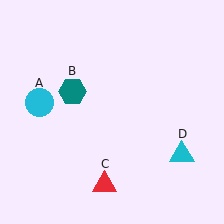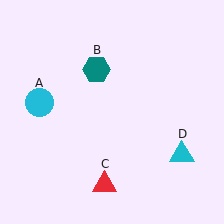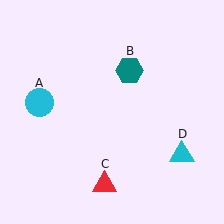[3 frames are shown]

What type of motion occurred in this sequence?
The teal hexagon (object B) rotated clockwise around the center of the scene.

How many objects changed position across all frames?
1 object changed position: teal hexagon (object B).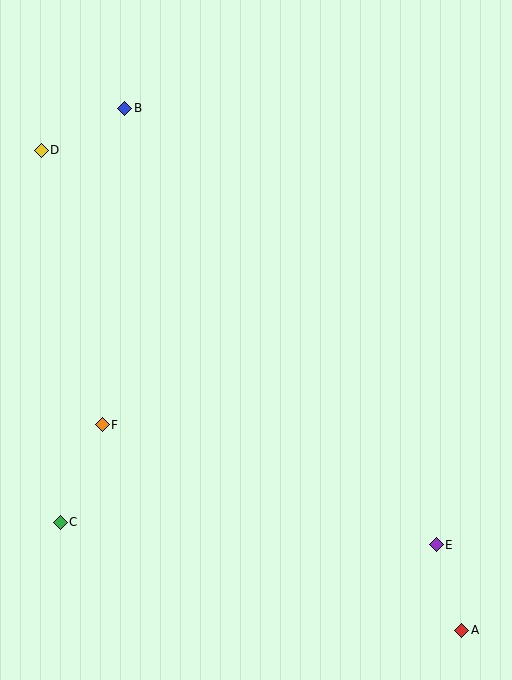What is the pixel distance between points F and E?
The distance between F and E is 355 pixels.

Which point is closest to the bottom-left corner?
Point C is closest to the bottom-left corner.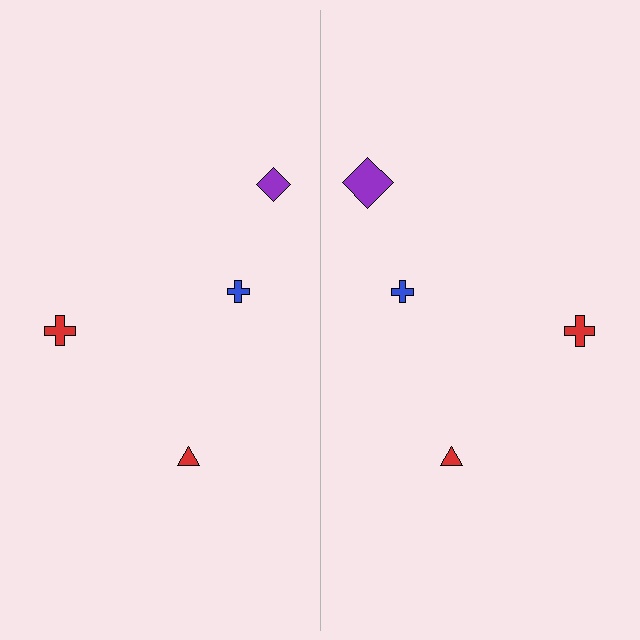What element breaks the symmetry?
The purple diamond on the right side has a different size than its mirror counterpart.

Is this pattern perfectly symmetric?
No, the pattern is not perfectly symmetric. The purple diamond on the right side has a different size than its mirror counterpart.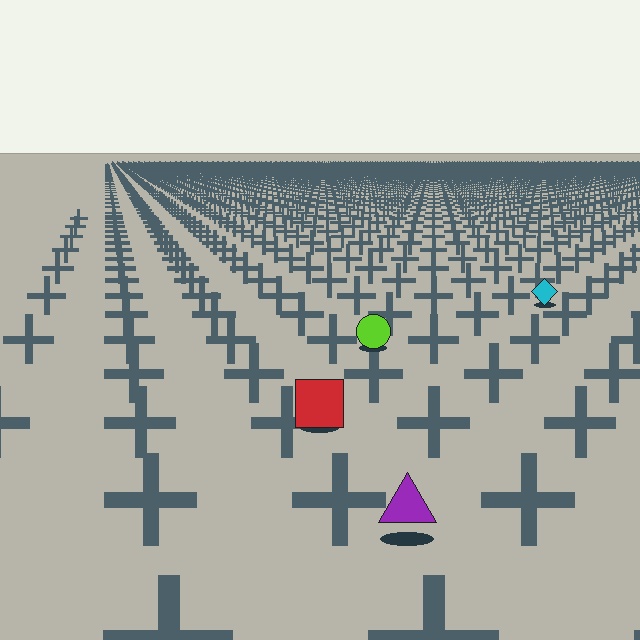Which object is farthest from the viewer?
The cyan diamond is farthest from the viewer. It appears smaller and the ground texture around it is denser.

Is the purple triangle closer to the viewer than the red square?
Yes. The purple triangle is closer — you can tell from the texture gradient: the ground texture is coarser near it.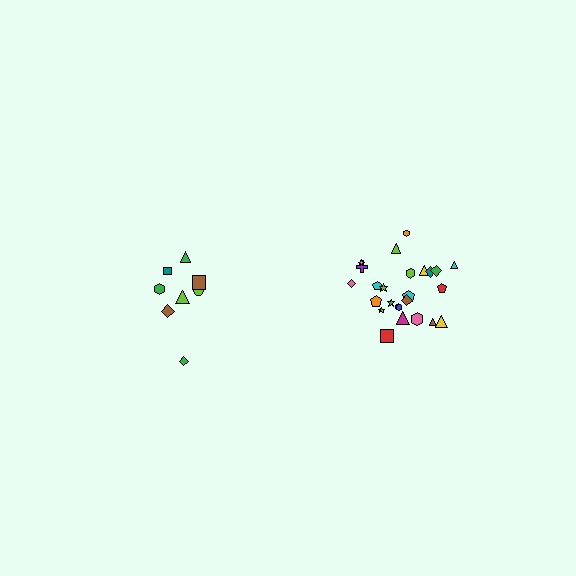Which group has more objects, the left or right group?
The right group.